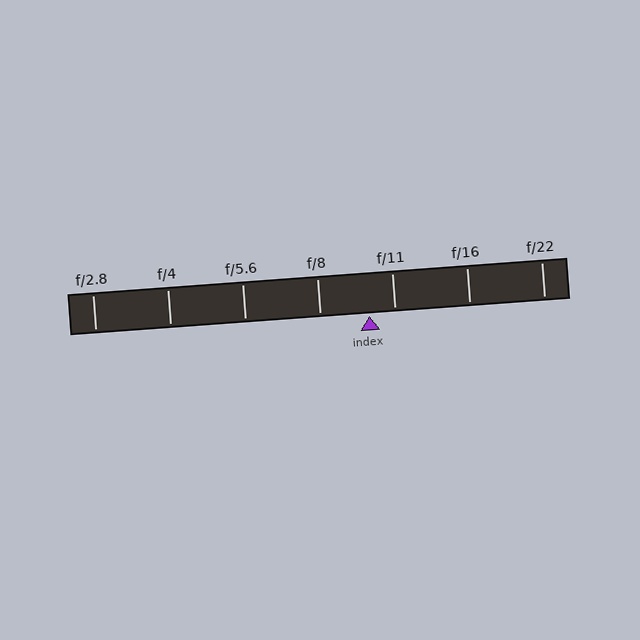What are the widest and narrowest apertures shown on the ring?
The widest aperture shown is f/2.8 and the narrowest is f/22.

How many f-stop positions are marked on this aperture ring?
There are 7 f-stop positions marked.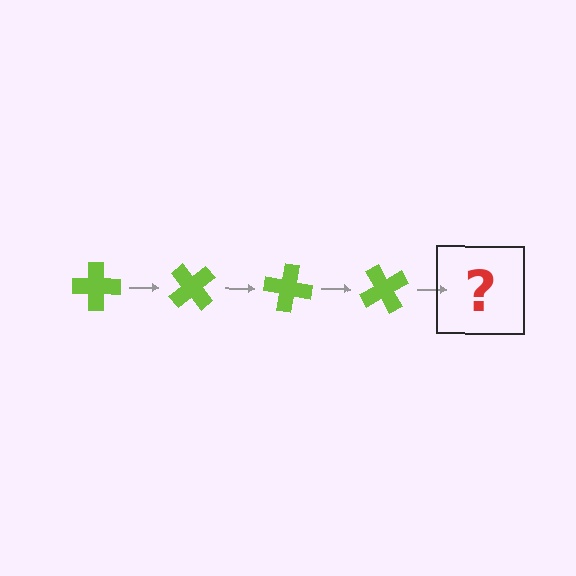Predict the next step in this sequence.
The next step is a lime cross rotated 200 degrees.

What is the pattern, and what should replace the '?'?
The pattern is that the cross rotates 50 degrees each step. The '?' should be a lime cross rotated 200 degrees.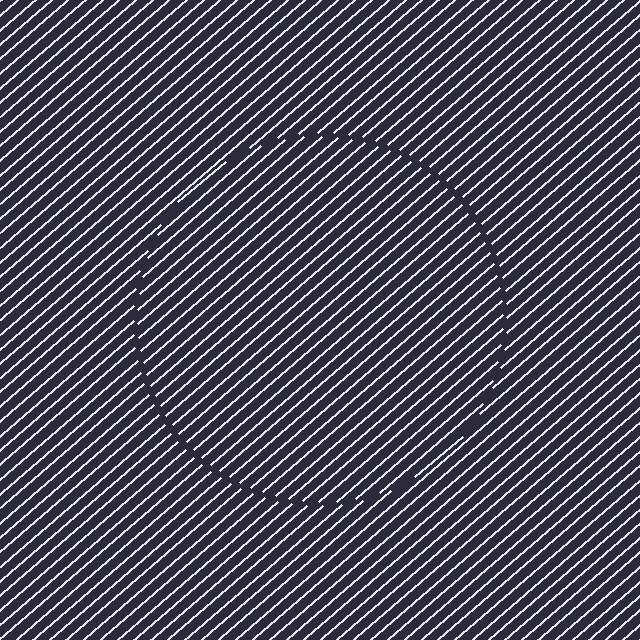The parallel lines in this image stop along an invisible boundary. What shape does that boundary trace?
An illusory circle. The interior of the shape contains the same grating, shifted by half a period — the contour is defined by the phase discontinuity where line-ends from the inner and outer gratings abut.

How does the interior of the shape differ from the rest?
The interior of the shape contains the same grating, shifted by half a period — the contour is defined by the phase discontinuity where line-ends from the inner and outer gratings abut.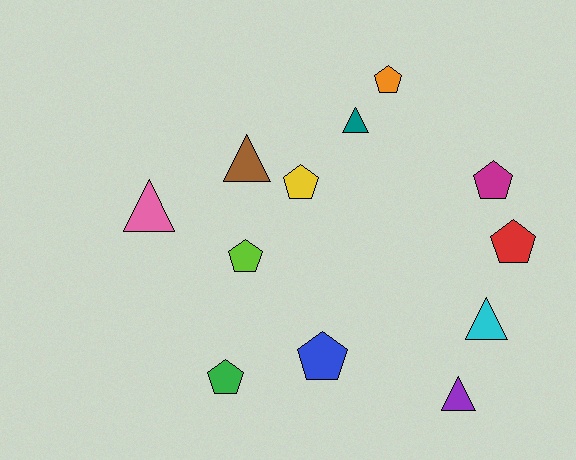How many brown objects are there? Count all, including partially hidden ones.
There is 1 brown object.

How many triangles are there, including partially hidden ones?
There are 5 triangles.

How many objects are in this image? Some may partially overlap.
There are 12 objects.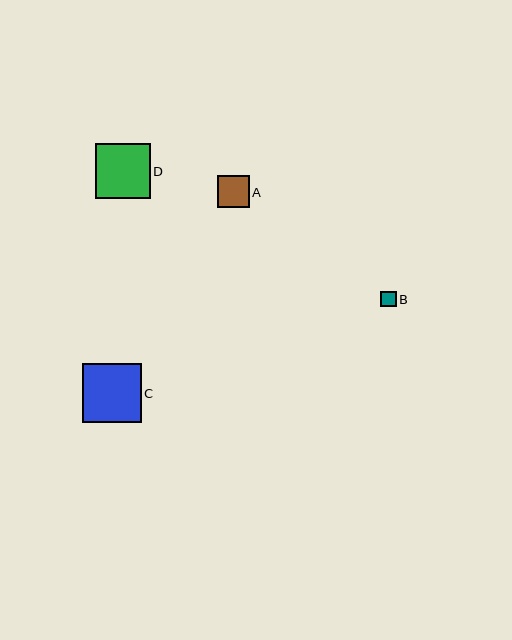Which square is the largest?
Square C is the largest with a size of approximately 59 pixels.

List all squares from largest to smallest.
From largest to smallest: C, D, A, B.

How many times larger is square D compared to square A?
Square D is approximately 1.7 times the size of square A.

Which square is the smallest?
Square B is the smallest with a size of approximately 16 pixels.